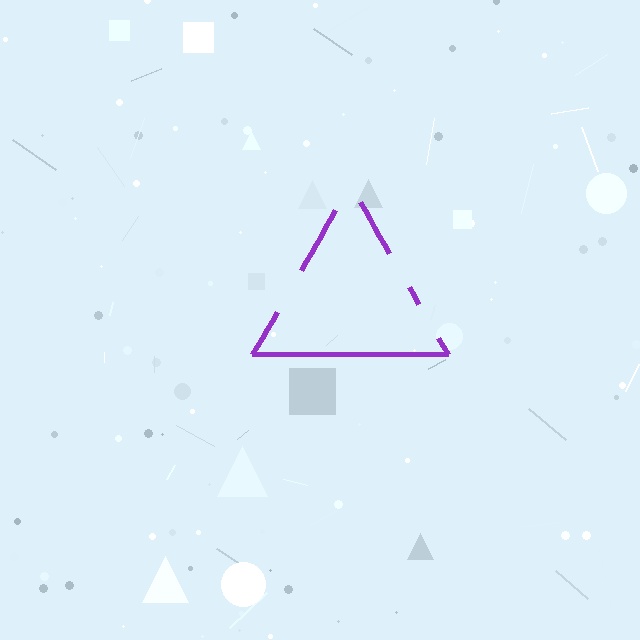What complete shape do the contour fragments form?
The contour fragments form a triangle.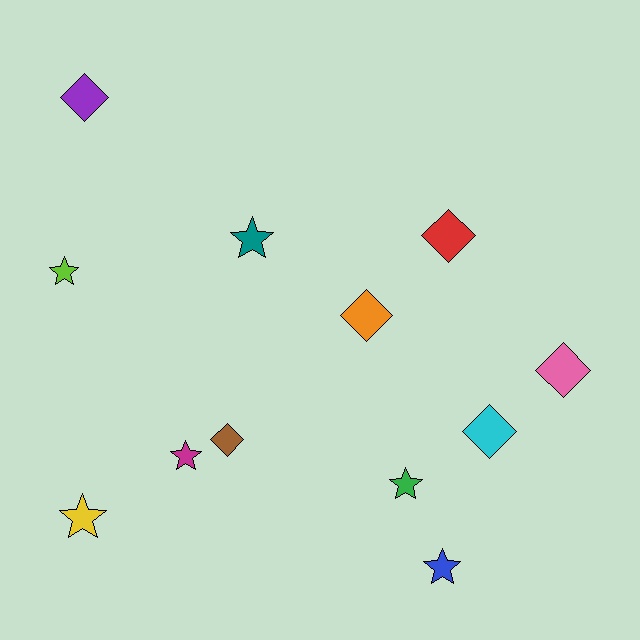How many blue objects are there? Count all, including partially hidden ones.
There is 1 blue object.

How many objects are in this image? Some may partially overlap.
There are 12 objects.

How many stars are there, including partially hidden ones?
There are 6 stars.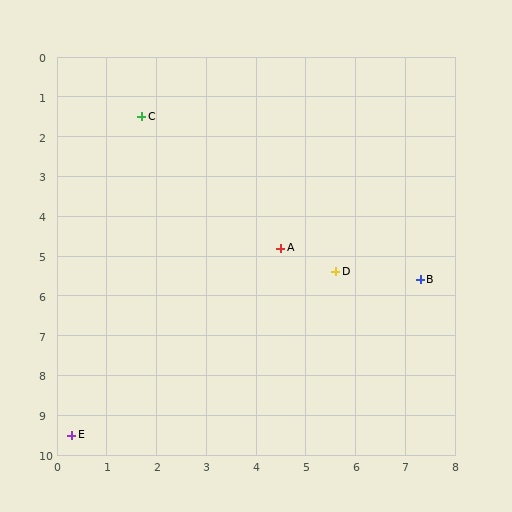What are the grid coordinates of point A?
Point A is at approximately (4.5, 4.8).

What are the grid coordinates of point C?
Point C is at approximately (1.7, 1.5).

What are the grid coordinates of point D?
Point D is at approximately (5.6, 5.4).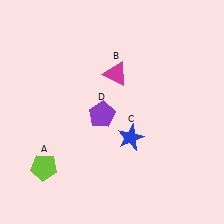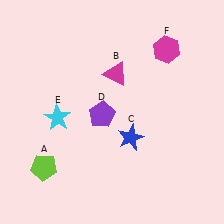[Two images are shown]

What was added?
A cyan star (E), a magenta hexagon (F) were added in Image 2.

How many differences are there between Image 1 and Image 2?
There are 2 differences between the two images.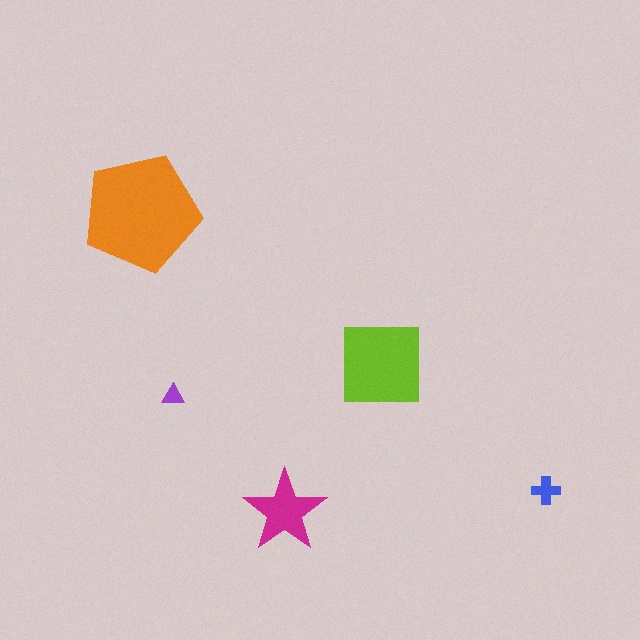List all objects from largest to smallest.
The orange pentagon, the lime square, the magenta star, the blue cross, the purple triangle.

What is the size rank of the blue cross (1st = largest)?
4th.